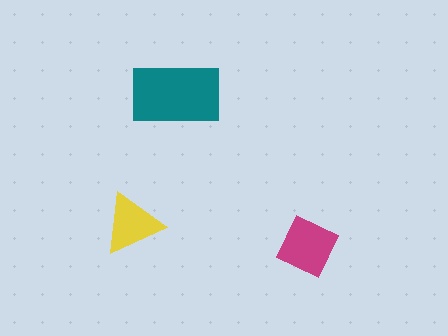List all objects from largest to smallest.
The teal rectangle, the magenta diamond, the yellow triangle.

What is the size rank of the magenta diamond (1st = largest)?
2nd.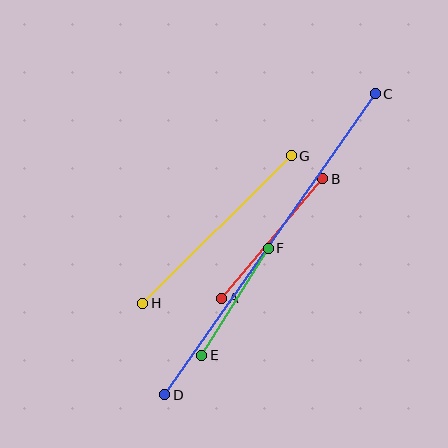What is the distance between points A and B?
The distance is approximately 157 pixels.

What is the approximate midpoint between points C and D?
The midpoint is at approximately (270, 244) pixels.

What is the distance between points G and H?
The distance is approximately 209 pixels.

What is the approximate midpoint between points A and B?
The midpoint is at approximately (272, 238) pixels.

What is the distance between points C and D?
The distance is approximately 367 pixels.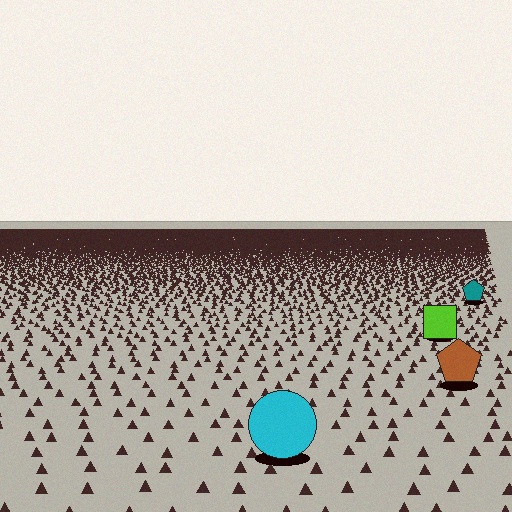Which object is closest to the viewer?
The cyan circle is closest. The texture marks near it are larger and more spread out.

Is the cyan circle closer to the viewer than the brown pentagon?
Yes. The cyan circle is closer — you can tell from the texture gradient: the ground texture is coarser near it.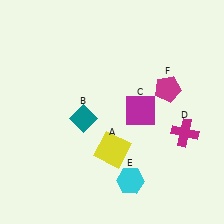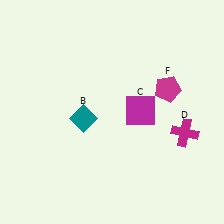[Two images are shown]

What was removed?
The cyan hexagon (E), the yellow square (A) were removed in Image 2.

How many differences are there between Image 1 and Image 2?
There are 2 differences between the two images.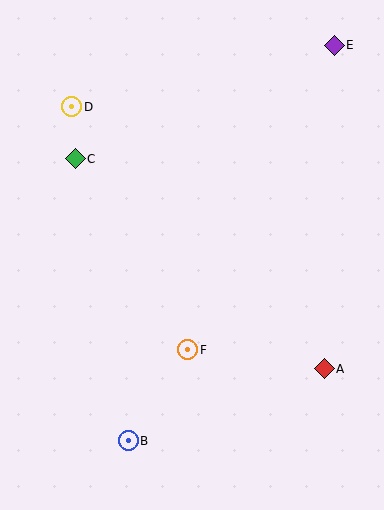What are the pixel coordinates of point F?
Point F is at (188, 350).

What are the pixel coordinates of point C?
Point C is at (75, 159).